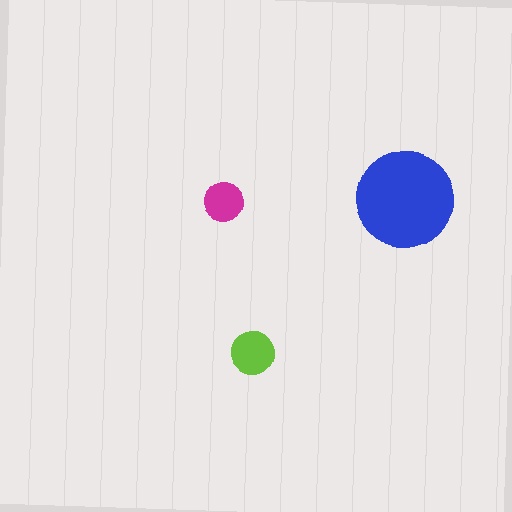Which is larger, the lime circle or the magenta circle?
The lime one.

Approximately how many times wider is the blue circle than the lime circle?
About 2 times wider.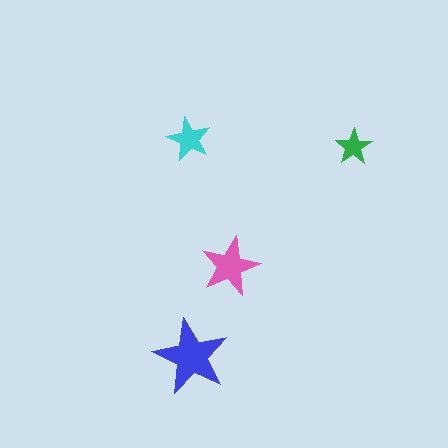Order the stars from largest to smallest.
the blue one, the pink one, the cyan one, the green one.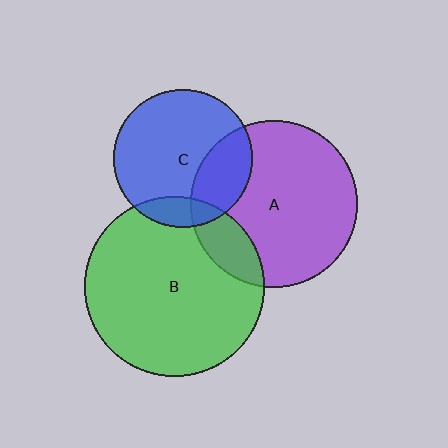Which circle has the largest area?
Circle B (green).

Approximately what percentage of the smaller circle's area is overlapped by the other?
Approximately 15%.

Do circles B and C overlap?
Yes.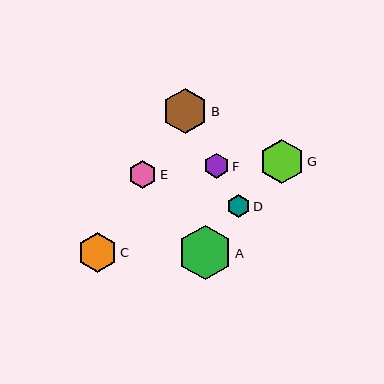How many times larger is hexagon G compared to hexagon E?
Hexagon G is approximately 1.6 times the size of hexagon E.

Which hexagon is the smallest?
Hexagon D is the smallest with a size of approximately 23 pixels.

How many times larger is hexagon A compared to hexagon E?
Hexagon A is approximately 1.9 times the size of hexagon E.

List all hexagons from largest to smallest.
From largest to smallest: A, B, G, C, E, F, D.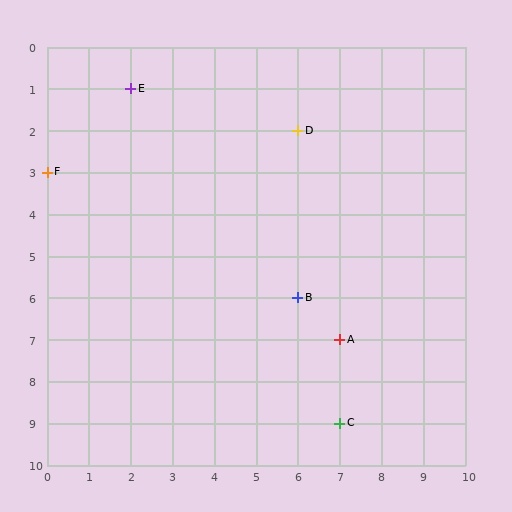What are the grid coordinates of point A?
Point A is at grid coordinates (7, 7).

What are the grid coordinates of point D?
Point D is at grid coordinates (6, 2).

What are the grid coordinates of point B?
Point B is at grid coordinates (6, 6).